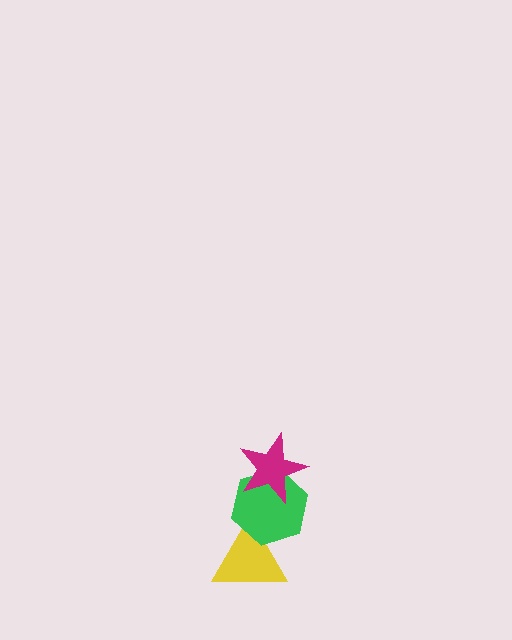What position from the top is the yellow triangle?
The yellow triangle is 3rd from the top.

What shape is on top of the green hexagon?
The magenta star is on top of the green hexagon.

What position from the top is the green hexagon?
The green hexagon is 2nd from the top.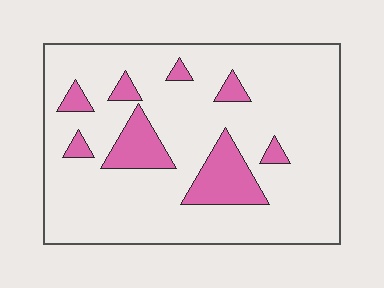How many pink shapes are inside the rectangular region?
8.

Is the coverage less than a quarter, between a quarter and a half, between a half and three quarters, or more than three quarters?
Less than a quarter.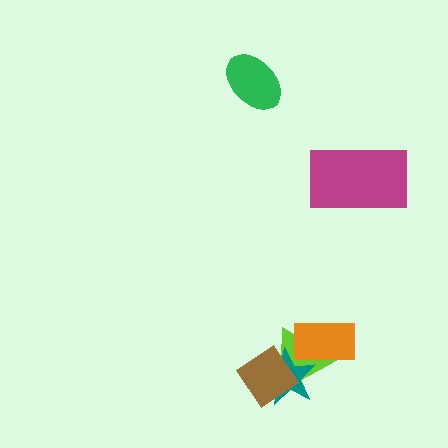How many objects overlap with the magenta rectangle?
0 objects overlap with the magenta rectangle.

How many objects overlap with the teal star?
3 objects overlap with the teal star.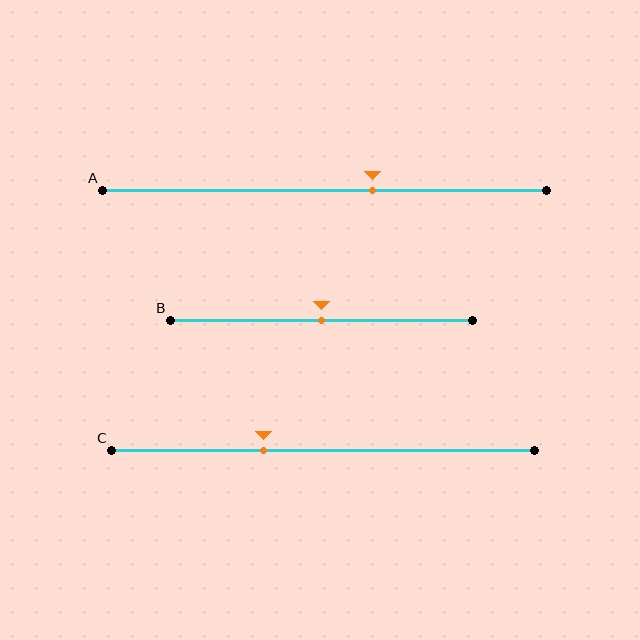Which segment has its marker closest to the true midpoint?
Segment B has its marker closest to the true midpoint.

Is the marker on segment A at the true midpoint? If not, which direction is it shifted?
No, the marker on segment A is shifted to the right by about 11% of the segment length.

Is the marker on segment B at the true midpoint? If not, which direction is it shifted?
Yes, the marker on segment B is at the true midpoint.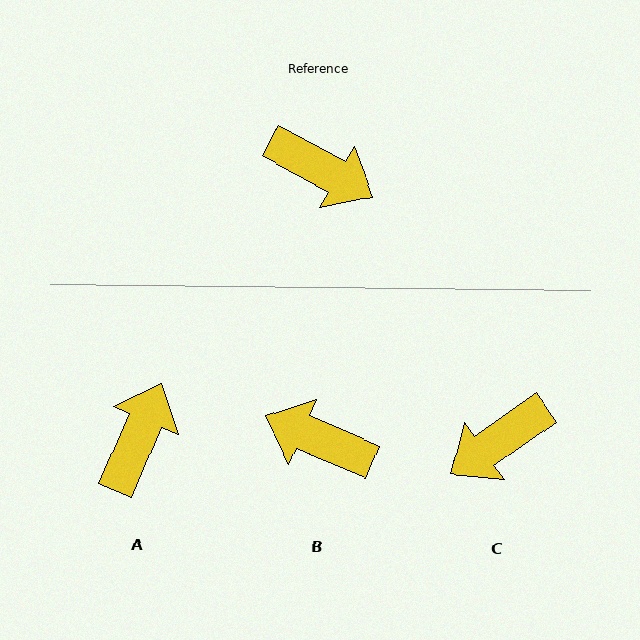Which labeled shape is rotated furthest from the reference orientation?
B, about 174 degrees away.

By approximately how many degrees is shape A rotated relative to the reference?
Approximately 95 degrees counter-clockwise.